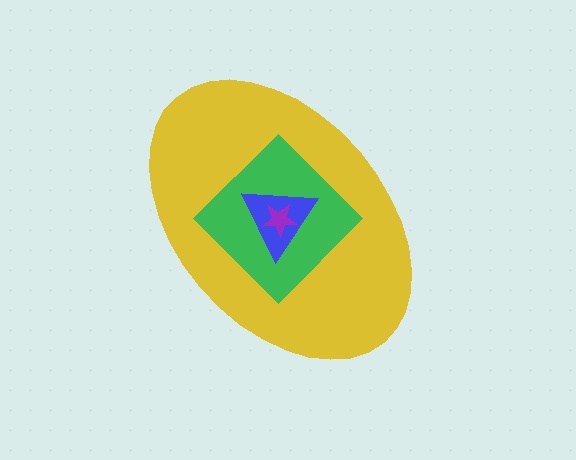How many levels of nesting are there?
4.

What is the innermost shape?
The purple star.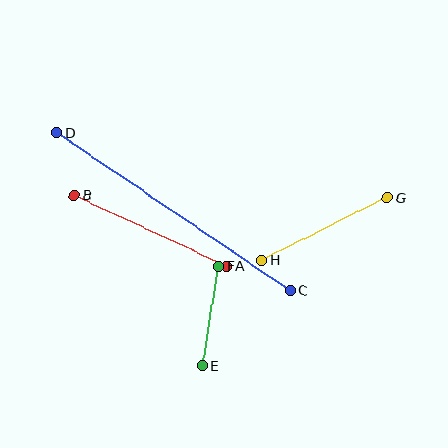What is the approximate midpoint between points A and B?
The midpoint is at approximately (151, 231) pixels.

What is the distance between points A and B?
The distance is approximately 168 pixels.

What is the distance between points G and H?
The distance is approximately 140 pixels.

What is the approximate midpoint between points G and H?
The midpoint is at approximately (325, 229) pixels.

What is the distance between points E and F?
The distance is approximately 101 pixels.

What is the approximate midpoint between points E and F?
The midpoint is at approximately (211, 316) pixels.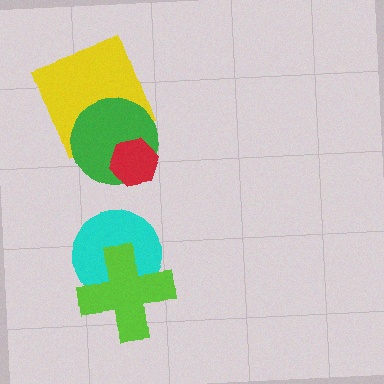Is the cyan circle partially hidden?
Yes, it is partially covered by another shape.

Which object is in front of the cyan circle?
The lime cross is in front of the cyan circle.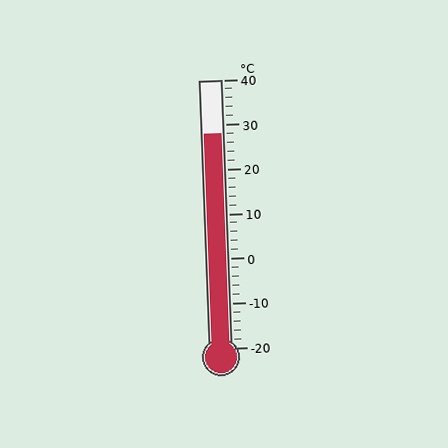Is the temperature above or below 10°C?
The temperature is above 10°C.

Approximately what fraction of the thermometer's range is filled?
The thermometer is filled to approximately 80% of its range.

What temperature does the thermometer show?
The thermometer shows approximately 28°C.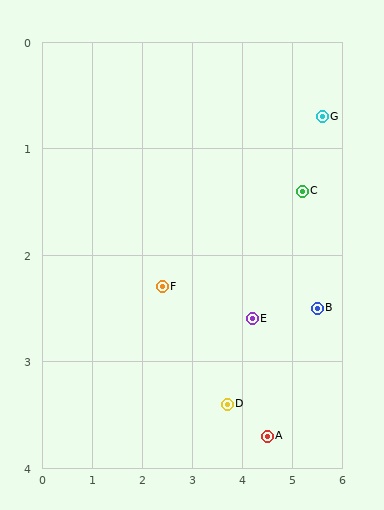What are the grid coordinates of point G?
Point G is at approximately (5.6, 0.7).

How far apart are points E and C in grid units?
Points E and C are about 1.6 grid units apart.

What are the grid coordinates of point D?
Point D is at approximately (3.7, 3.4).